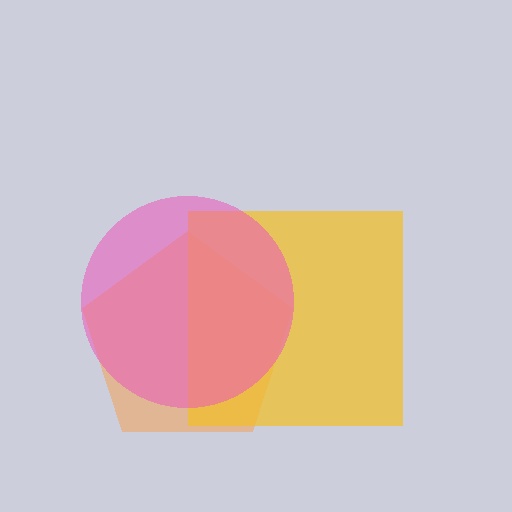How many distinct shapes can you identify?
There are 3 distinct shapes: an orange pentagon, a yellow square, a pink circle.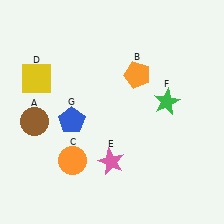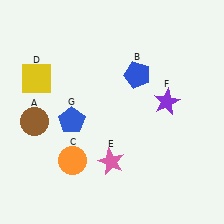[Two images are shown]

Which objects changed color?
B changed from orange to blue. F changed from green to purple.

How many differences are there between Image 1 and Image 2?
There are 2 differences between the two images.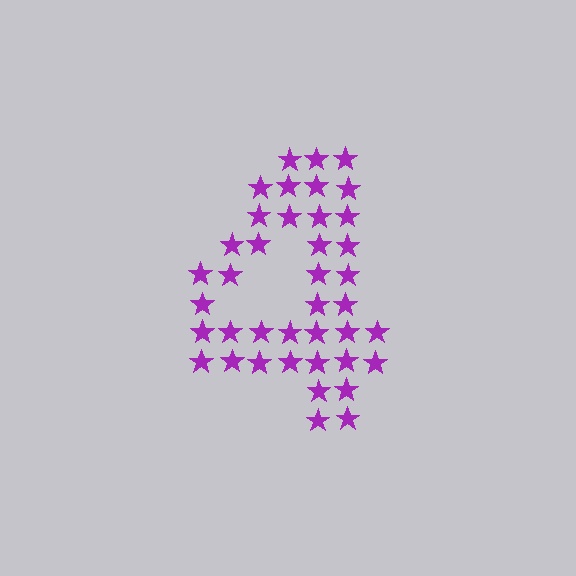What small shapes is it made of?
It is made of small stars.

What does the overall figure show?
The overall figure shows the digit 4.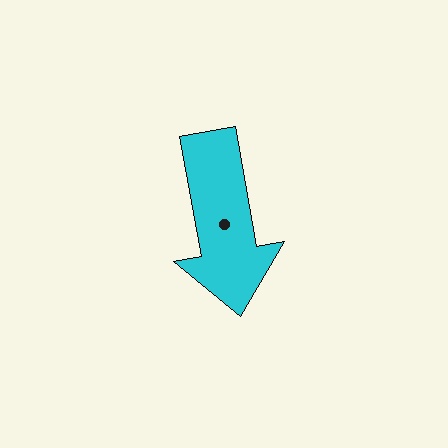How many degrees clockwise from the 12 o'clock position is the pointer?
Approximately 170 degrees.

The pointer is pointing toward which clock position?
Roughly 6 o'clock.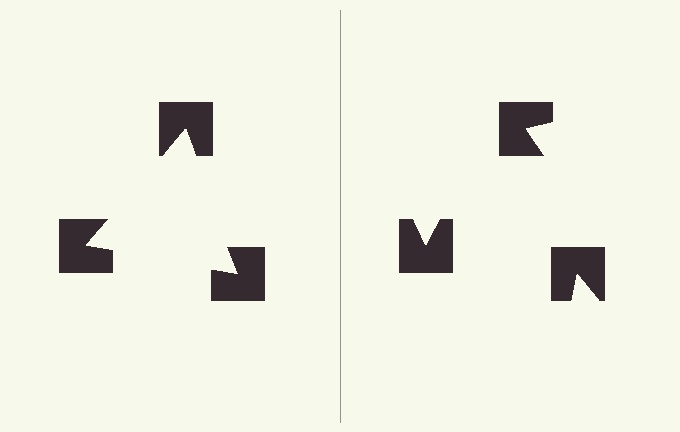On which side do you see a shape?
An illusory triangle appears on the left side. On the right side the wedge cuts are rotated, so no coherent shape forms.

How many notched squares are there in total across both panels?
6 — 3 on each side.